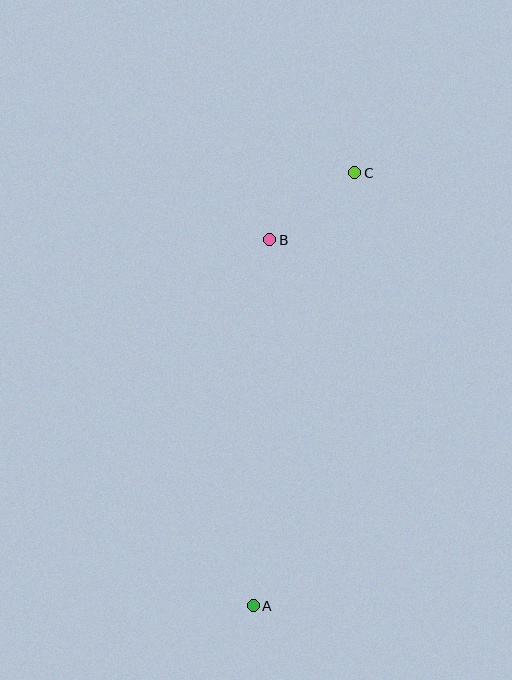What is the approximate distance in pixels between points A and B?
The distance between A and B is approximately 366 pixels.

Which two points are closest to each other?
Points B and C are closest to each other.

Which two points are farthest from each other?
Points A and C are farthest from each other.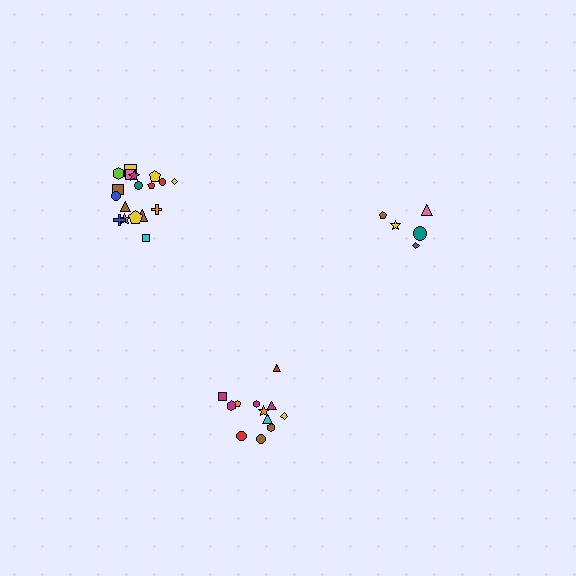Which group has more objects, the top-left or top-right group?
The top-left group.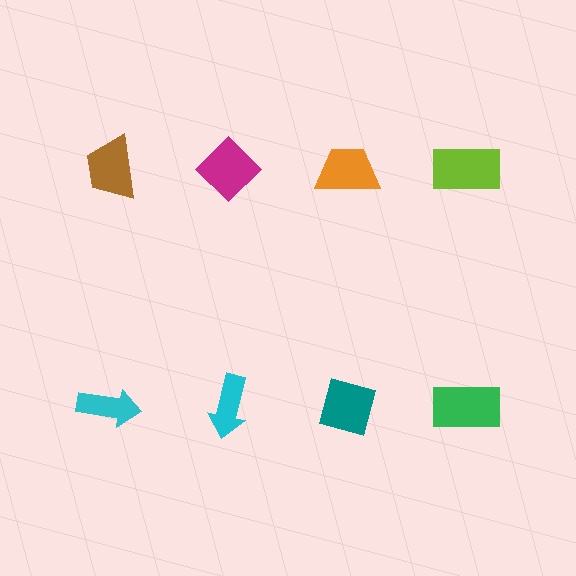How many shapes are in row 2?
4 shapes.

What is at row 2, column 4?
A green rectangle.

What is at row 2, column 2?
A cyan arrow.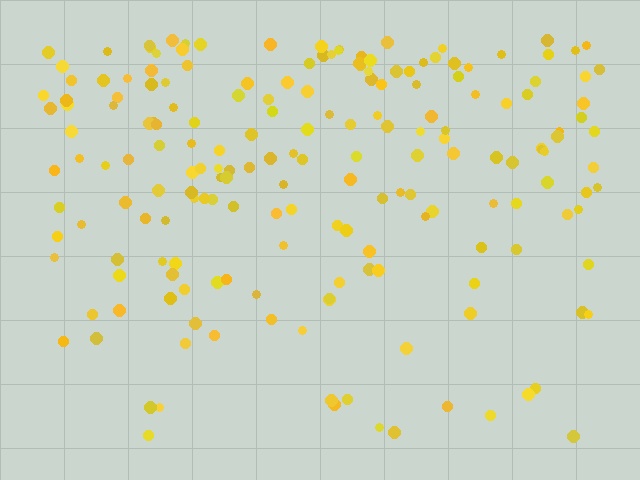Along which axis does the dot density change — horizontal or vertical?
Vertical.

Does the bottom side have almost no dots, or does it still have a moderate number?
Still a moderate number, just noticeably fewer than the top.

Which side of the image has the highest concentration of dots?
The top.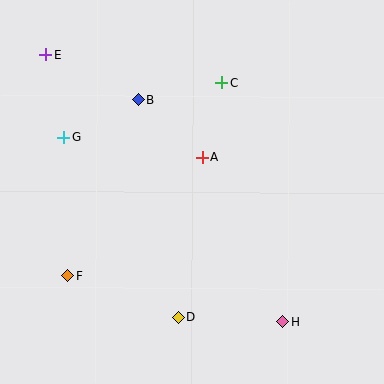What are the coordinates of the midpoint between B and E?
The midpoint between B and E is at (92, 77).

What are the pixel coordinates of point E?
Point E is at (46, 55).